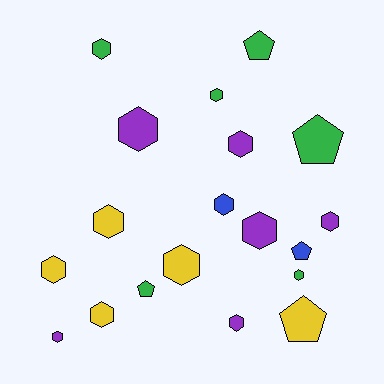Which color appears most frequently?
Purple, with 6 objects.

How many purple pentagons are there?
There are no purple pentagons.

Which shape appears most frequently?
Hexagon, with 14 objects.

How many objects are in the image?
There are 19 objects.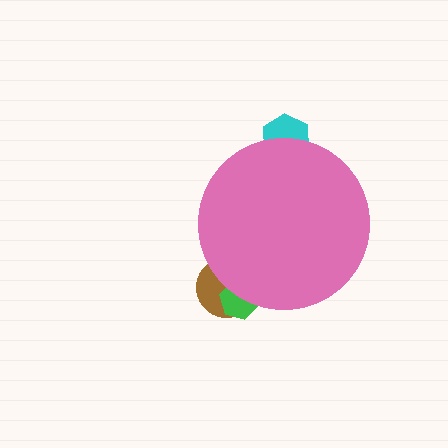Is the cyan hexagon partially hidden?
Yes, the cyan hexagon is partially hidden behind the pink circle.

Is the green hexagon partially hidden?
Yes, the green hexagon is partially hidden behind the pink circle.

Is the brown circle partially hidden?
Yes, the brown circle is partially hidden behind the pink circle.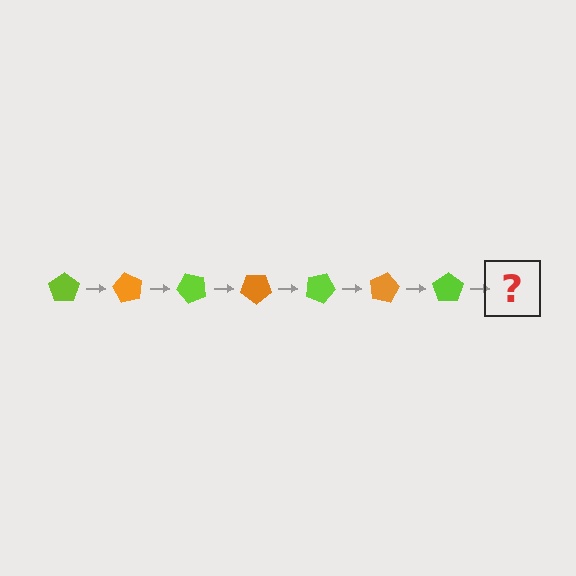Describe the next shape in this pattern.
It should be an orange pentagon, rotated 420 degrees from the start.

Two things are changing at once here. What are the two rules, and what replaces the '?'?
The two rules are that it rotates 60 degrees each step and the color cycles through lime and orange. The '?' should be an orange pentagon, rotated 420 degrees from the start.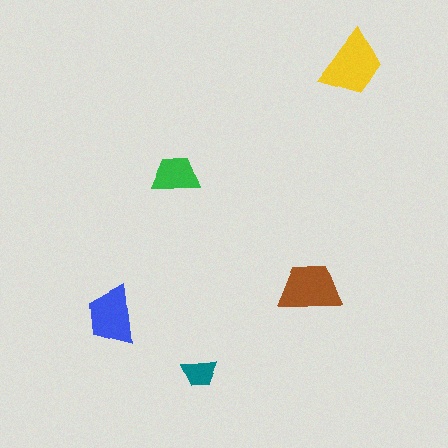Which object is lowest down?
The teal trapezoid is bottommost.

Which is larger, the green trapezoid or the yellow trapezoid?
The yellow one.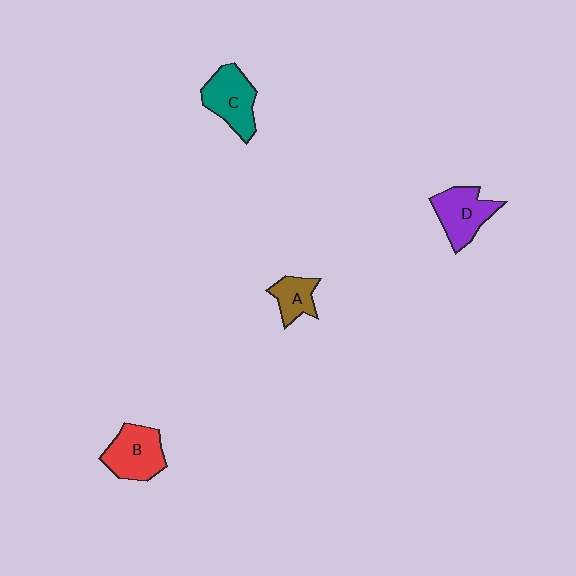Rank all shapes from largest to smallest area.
From largest to smallest: C (teal), B (red), D (purple), A (brown).